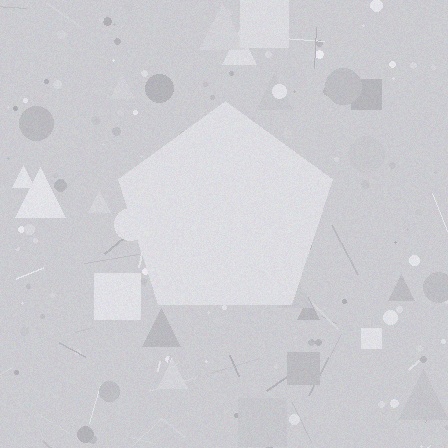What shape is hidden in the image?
A pentagon is hidden in the image.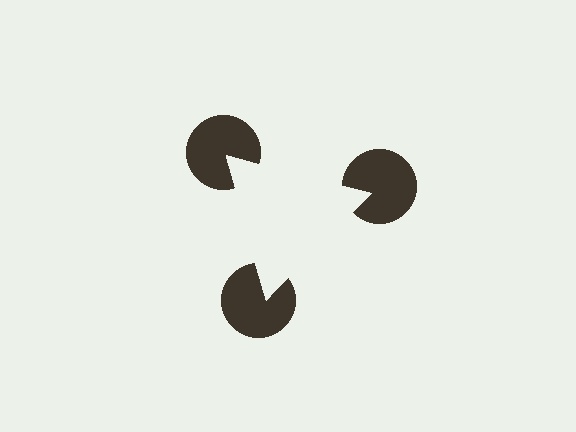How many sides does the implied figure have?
3 sides.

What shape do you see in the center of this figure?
An illusory triangle — its edges are inferred from the aligned wedge cuts in the pac-man discs, not physically drawn.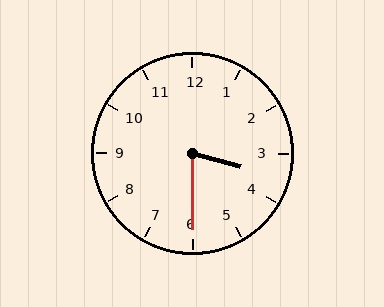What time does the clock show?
3:30.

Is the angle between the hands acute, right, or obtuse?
It is acute.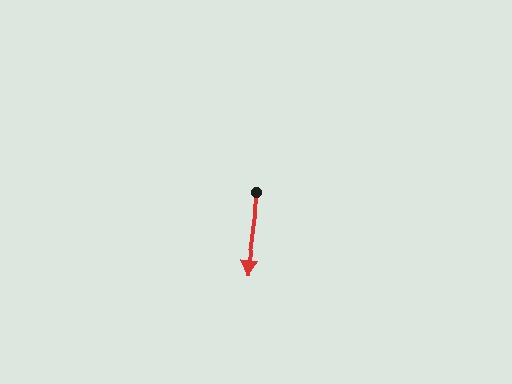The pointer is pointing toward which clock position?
Roughly 6 o'clock.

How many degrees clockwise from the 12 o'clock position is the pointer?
Approximately 187 degrees.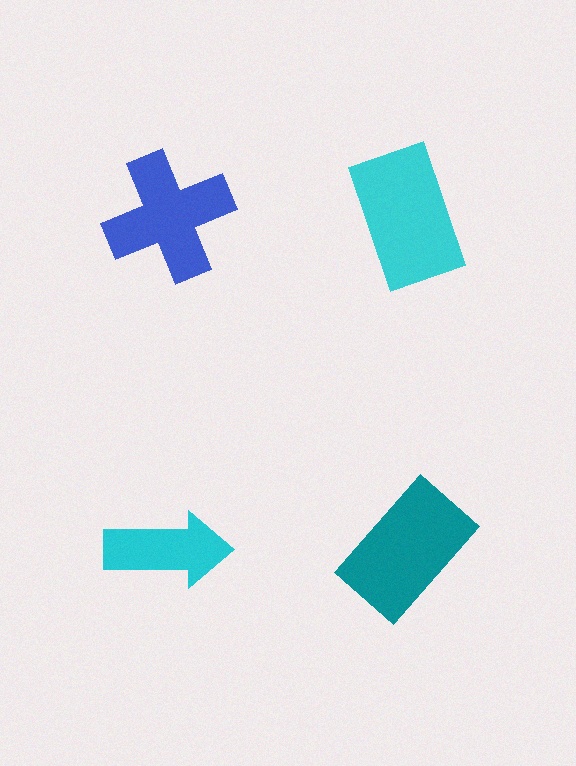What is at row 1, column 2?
A cyan rectangle.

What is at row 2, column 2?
A teal rectangle.